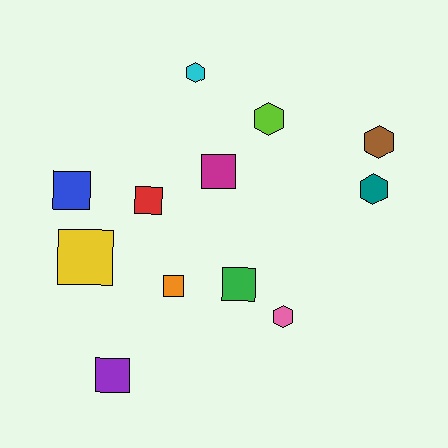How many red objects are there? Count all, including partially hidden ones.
There is 1 red object.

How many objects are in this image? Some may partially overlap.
There are 12 objects.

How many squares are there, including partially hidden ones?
There are 7 squares.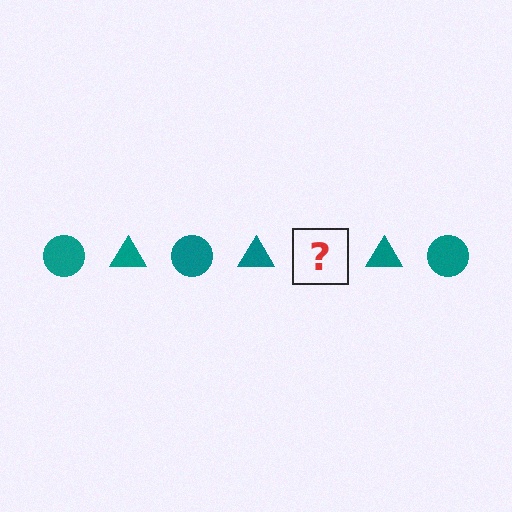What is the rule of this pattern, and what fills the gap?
The rule is that the pattern cycles through circle, triangle shapes in teal. The gap should be filled with a teal circle.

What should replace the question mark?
The question mark should be replaced with a teal circle.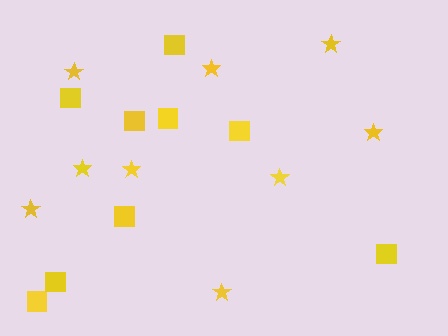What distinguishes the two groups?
There are 2 groups: one group of squares (9) and one group of stars (9).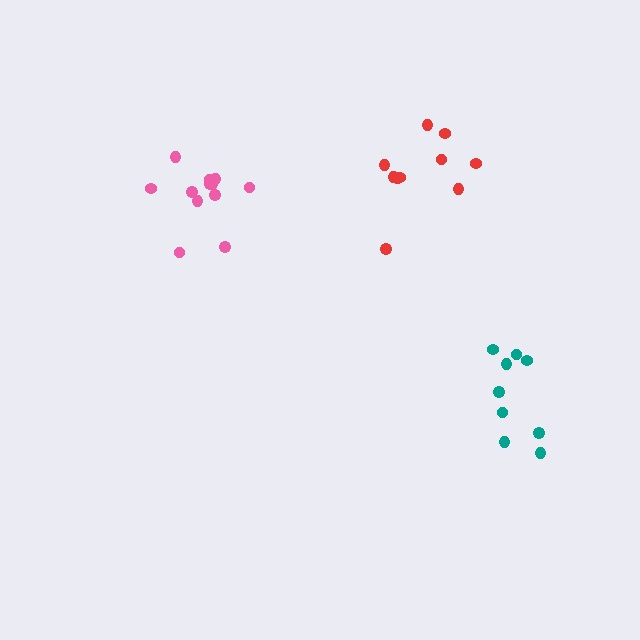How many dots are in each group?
Group 1: 10 dots, Group 2: 12 dots, Group 3: 9 dots (31 total).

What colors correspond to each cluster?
The clusters are colored: red, pink, teal.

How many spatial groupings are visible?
There are 3 spatial groupings.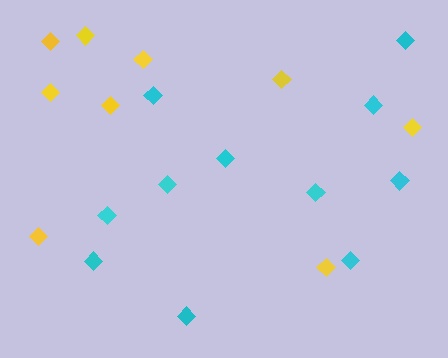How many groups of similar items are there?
There are 2 groups: one group of cyan diamonds (11) and one group of yellow diamonds (9).